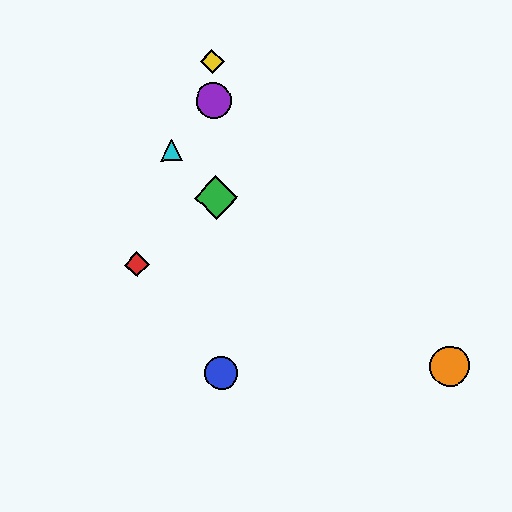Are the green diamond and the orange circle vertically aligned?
No, the green diamond is at x≈216 and the orange circle is at x≈450.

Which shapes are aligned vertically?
The blue circle, the green diamond, the yellow diamond, the purple circle are aligned vertically.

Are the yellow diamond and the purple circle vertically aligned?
Yes, both are at x≈213.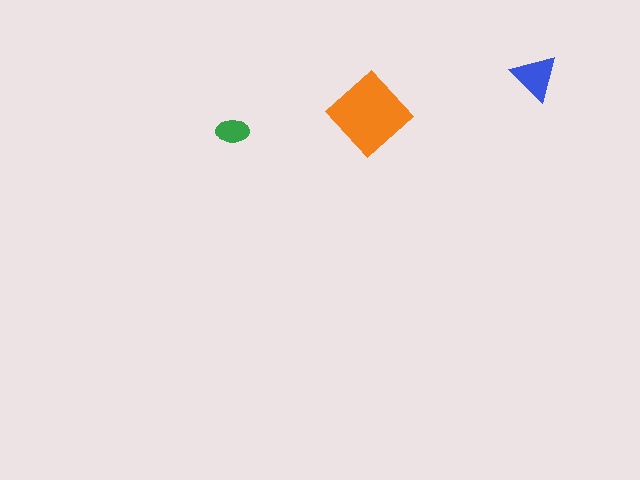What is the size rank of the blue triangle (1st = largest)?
2nd.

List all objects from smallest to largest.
The green ellipse, the blue triangle, the orange diamond.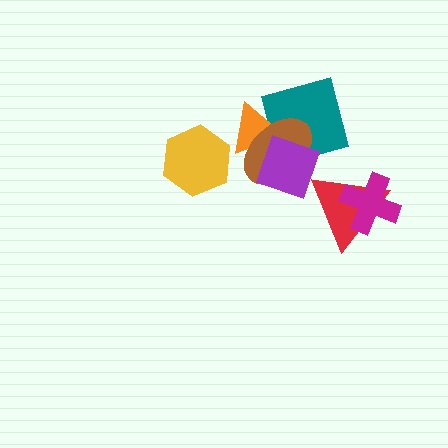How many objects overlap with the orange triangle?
3 objects overlap with the orange triangle.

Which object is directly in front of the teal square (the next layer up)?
The orange triangle is directly in front of the teal square.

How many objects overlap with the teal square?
3 objects overlap with the teal square.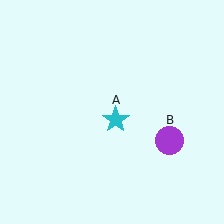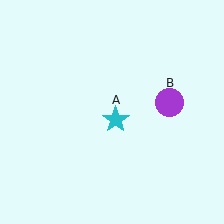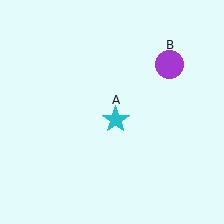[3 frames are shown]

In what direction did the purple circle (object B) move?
The purple circle (object B) moved up.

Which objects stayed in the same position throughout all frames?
Cyan star (object A) remained stationary.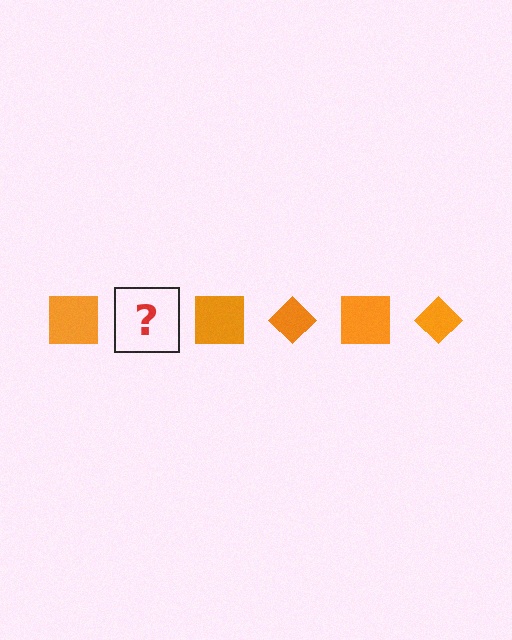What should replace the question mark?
The question mark should be replaced with an orange diamond.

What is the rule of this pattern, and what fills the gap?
The rule is that the pattern cycles through square, diamond shapes in orange. The gap should be filled with an orange diamond.